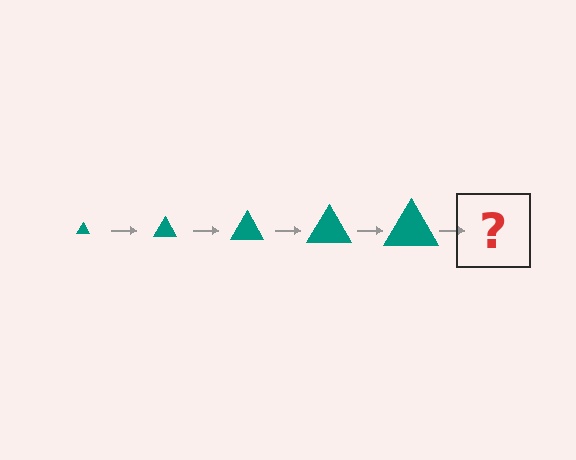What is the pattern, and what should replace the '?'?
The pattern is that the triangle gets progressively larger each step. The '?' should be a teal triangle, larger than the previous one.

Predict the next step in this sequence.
The next step is a teal triangle, larger than the previous one.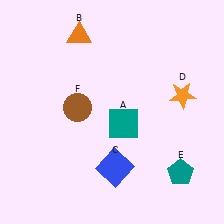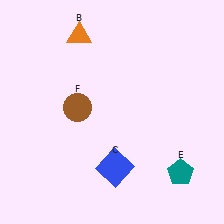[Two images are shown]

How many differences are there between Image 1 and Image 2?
There are 2 differences between the two images.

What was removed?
The orange star (D), the teal square (A) were removed in Image 2.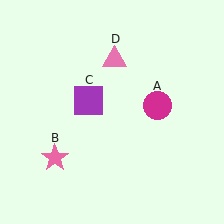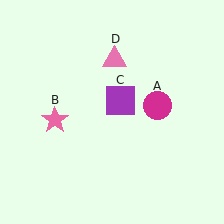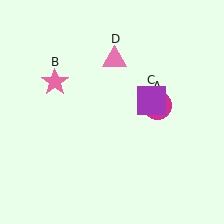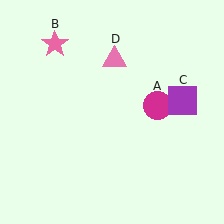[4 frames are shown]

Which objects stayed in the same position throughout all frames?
Magenta circle (object A) and pink triangle (object D) remained stationary.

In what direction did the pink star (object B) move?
The pink star (object B) moved up.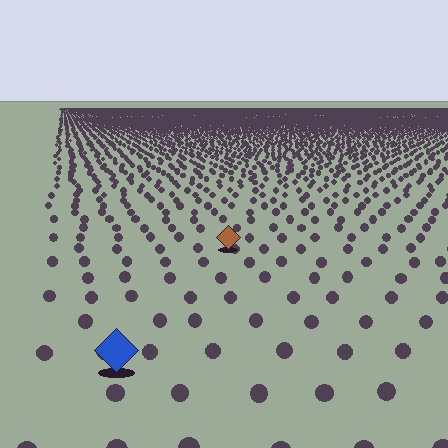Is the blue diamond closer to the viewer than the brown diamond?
Yes. The blue diamond is closer — you can tell from the texture gradient: the ground texture is coarser near it.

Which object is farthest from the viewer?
The brown diamond is farthest from the viewer. It appears smaller and the ground texture around it is denser.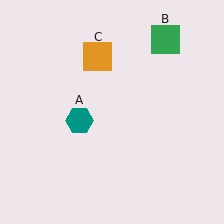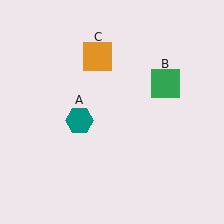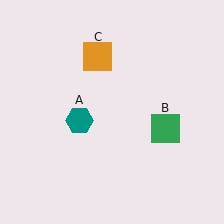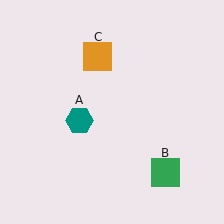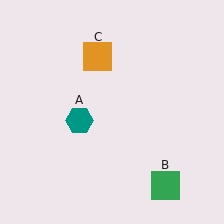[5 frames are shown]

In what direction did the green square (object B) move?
The green square (object B) moved down.